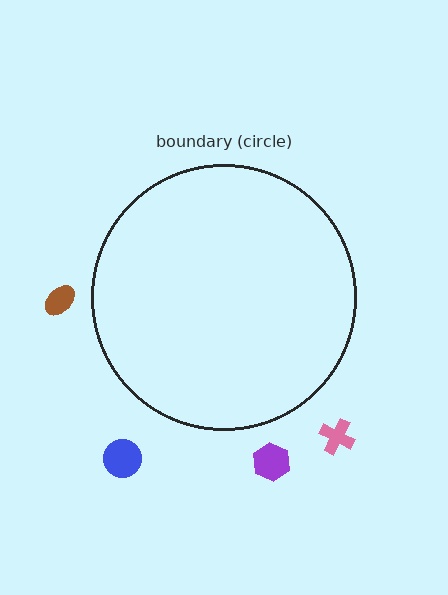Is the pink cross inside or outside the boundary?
Outside.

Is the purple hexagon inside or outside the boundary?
Outside.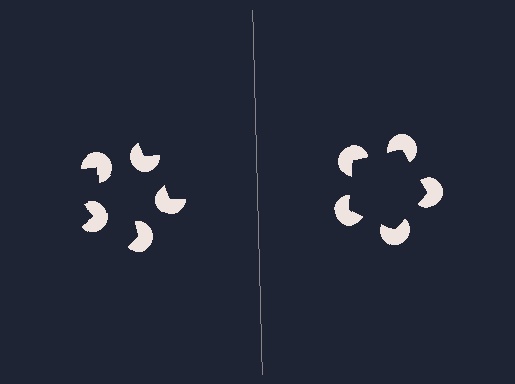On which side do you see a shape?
An illusory pentagon appears on the right side. On the left side the wedge cuts are rotated, so no coherent shape forms.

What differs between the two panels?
The pac-man discs are positioned identically on both sides; only the wedge orientations differ. On the right they align to a pentagon; on the left they are misaligned.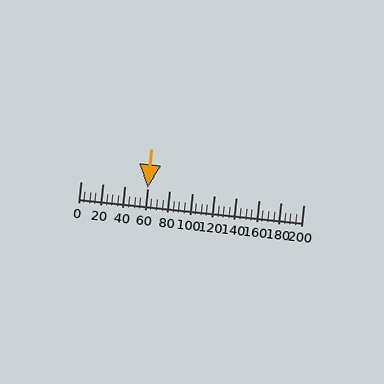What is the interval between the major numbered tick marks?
The major tick marks are spaced 20 units apart.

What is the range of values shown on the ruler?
The ruler shows values from 0 to 200.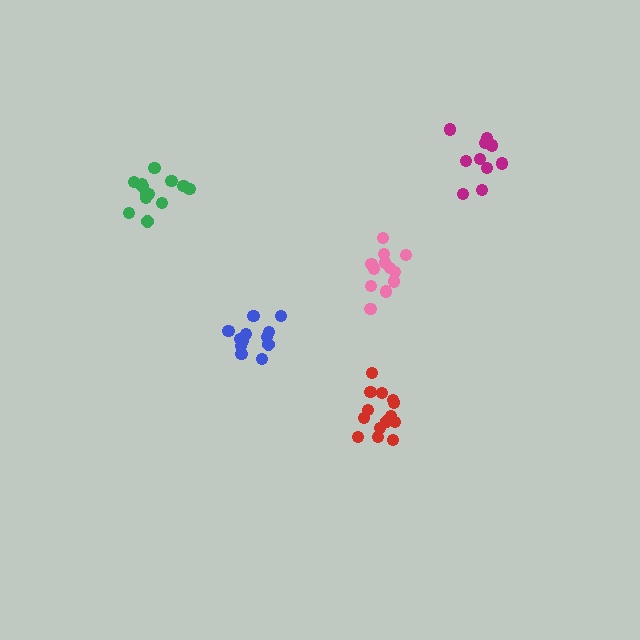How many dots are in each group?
Group 1: 10 dots, Group 2: 12 dots, Group 3: 15 dots, Group 4: 14 dots, Group 5: 13 dots (64 total).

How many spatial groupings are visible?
There are 5 spatial groupings.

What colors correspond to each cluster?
The clusters are colored: magenta, blue, red, green, pink.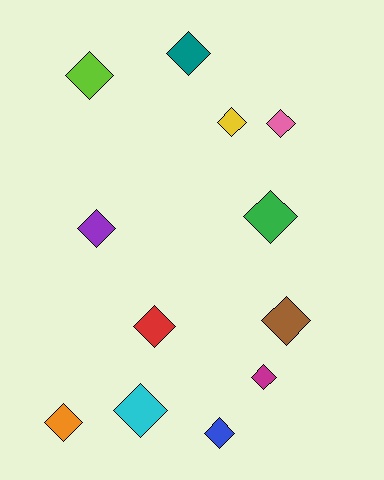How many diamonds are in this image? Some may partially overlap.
There are 12 diamonds.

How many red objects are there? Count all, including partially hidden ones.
There is 1 red object.